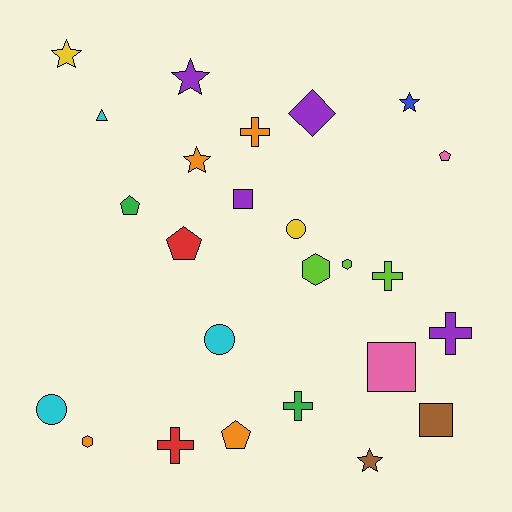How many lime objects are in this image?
There are 3 lime objects.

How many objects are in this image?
There are 25 objects.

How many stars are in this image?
There are 5 stars.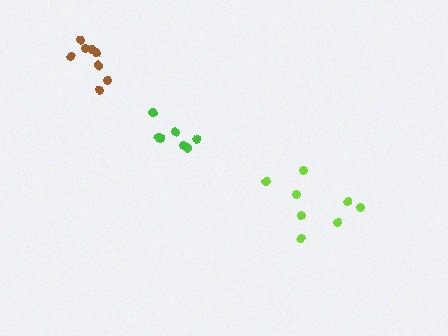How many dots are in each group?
Group 1: 8 dots, Group 2: 7 dots, Group 3: 8 dots (23 total).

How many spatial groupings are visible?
There are 3 spatial groupings.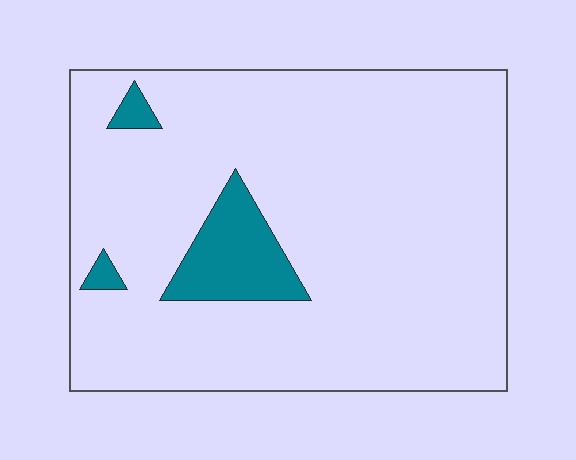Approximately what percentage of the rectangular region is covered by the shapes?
Approximately 10%.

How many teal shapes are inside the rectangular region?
3.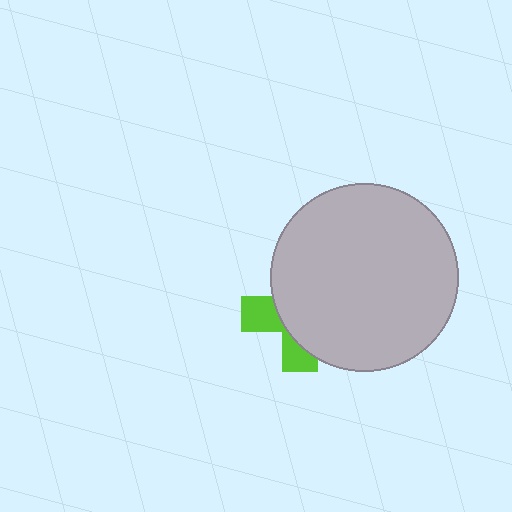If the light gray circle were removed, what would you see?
You would see the complete lime cross.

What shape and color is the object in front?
The object in front is a light gray circle.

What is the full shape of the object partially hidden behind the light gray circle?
The partially hidden object is a lime cross.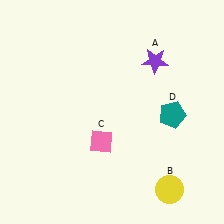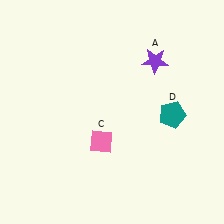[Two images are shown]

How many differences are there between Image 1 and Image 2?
There is 1 difference between the two images.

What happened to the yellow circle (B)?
The yellow circle (B) was removed in Image 2. It was in the bottom-right area of Image 1.